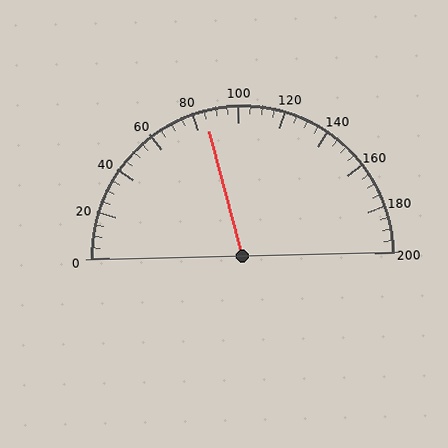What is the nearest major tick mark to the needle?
The nearest major tick mark is 80.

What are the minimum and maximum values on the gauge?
The gauge ranges from 0 to 200.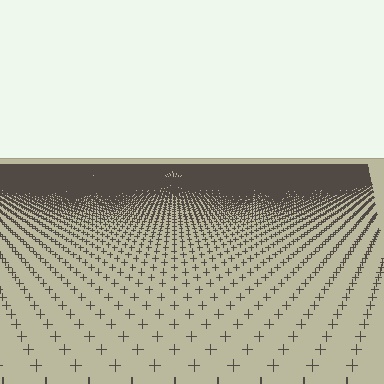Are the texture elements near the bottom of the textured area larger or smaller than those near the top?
Larger. Near the bottom, elements are closer to the viewer and appear at a bigger on-screen size.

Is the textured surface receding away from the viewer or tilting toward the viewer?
The surface is receding away from the viewer. Texture elements get smaller and denser toward the top.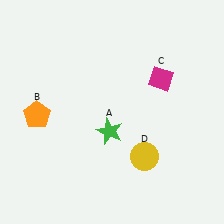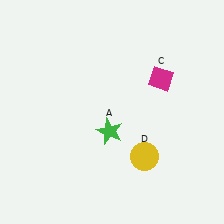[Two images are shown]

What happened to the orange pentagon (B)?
The orange pentagon (B) was removed in Image 2. It was in the bottom-left area of Image 1.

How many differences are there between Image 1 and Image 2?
There is 1 difference between the two images.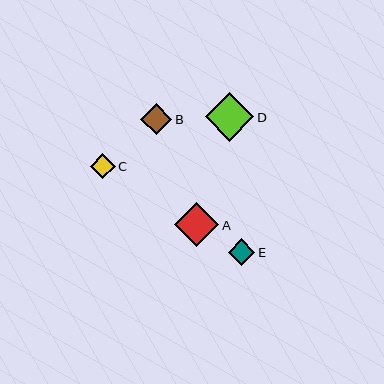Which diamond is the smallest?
Diamond C is the smallest with a size of approximately 25 pixels.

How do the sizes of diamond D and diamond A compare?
Diamond D and diamond A are approximately the same size.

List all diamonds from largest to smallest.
From largest to smallest: D, A, B, E, C.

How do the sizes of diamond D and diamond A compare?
Diamond D and diamond A are approximately the same size.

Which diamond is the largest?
Diamond D is the largest with a size of approximately 48 pixels.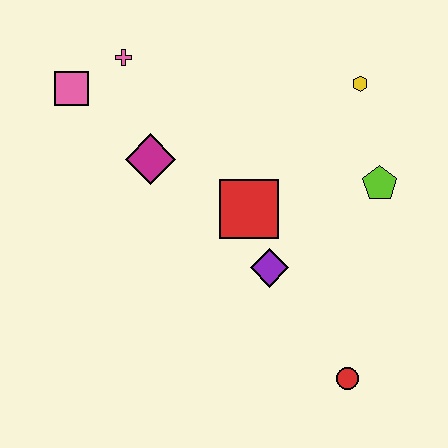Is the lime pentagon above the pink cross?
No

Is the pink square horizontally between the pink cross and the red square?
No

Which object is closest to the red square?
The purple diamond is closest to the red square.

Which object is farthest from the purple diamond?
The pink square is farthest from the purple diamond.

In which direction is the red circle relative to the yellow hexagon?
The red circle is below the yellow hexagon.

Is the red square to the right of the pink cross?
Yes